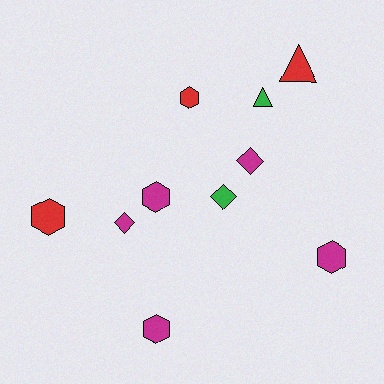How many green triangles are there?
There is 1 green triangle.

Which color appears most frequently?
Magenta, with 5 objects.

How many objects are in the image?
There are 10 objects.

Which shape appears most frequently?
Hexagon, with 5 objects.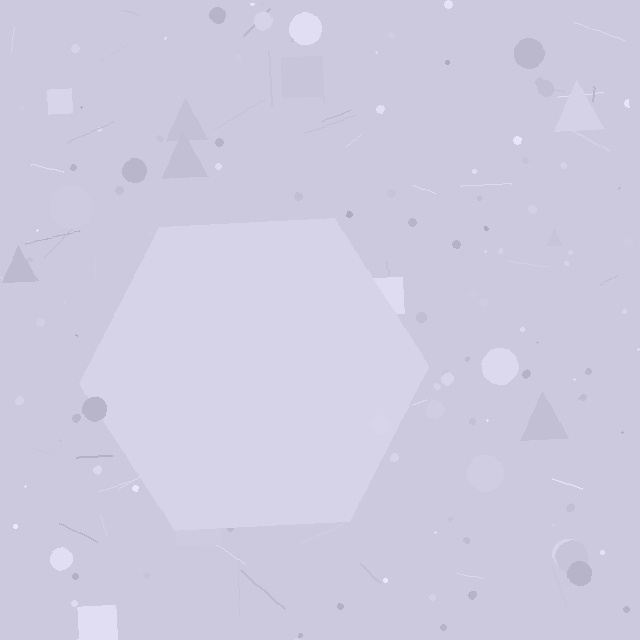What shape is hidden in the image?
A hexagon is hidden in the image.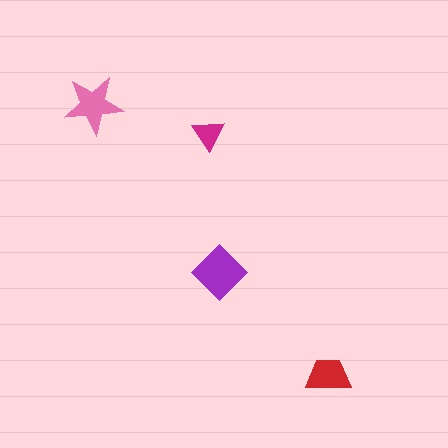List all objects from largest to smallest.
The purple diamond, the pink star, the red trapezoid, the magenta triangle.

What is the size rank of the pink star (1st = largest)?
2nd.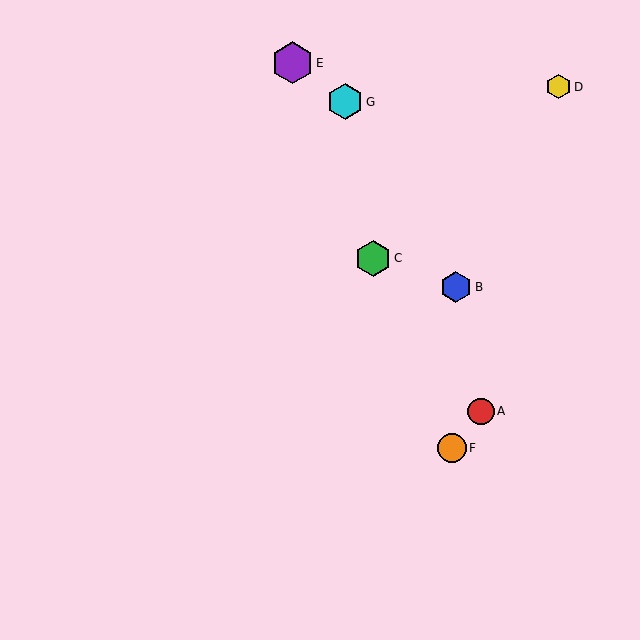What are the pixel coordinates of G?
Object G is at (345, 102).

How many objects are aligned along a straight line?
3 objects (C, E, F) are aligned along a straight line.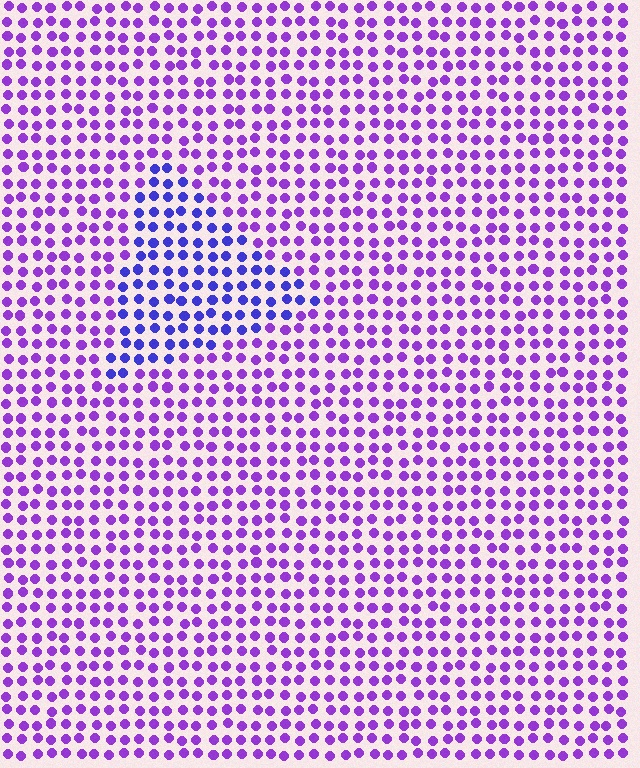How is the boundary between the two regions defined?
The boundary is defined purely by a slight shift in hue (about 34 degrees). Spacing, size, and orientation are identical on both sides.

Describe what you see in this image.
The image is filled with small purple elements in a uniform arrangement. A triangle-shaped region is visible where the elements are tinted to a slightly different hue, forming a subtle color boundary.